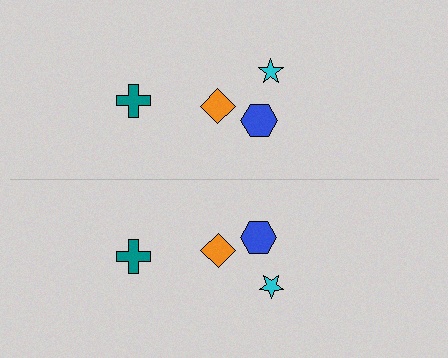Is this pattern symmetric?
Yes, this pattern has bilateral (reflection) symmetry.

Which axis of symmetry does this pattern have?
The pattern has a horizontal axis of symmetry running through the center of the image.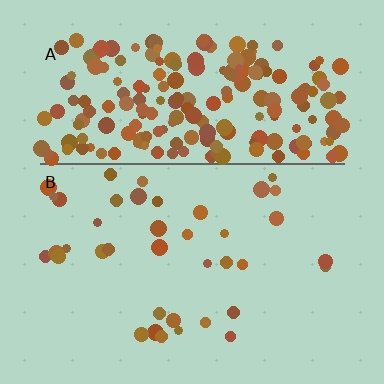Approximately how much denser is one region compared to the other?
Approximately 5.7× — region A over region B.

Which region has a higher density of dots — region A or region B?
A (the top).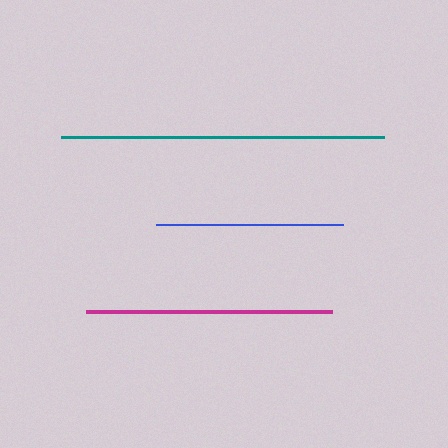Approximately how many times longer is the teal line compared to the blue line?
The teal line is approximately 1.7 times the length of the blue line.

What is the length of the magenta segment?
The magenta segment is approximately 246 pixels long.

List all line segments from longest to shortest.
From longest to shortest: teal, magenta, blue.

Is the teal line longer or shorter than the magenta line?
The teal line is longer than the magenta line.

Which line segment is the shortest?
The blue line is the shortest at approximately 187 pixels.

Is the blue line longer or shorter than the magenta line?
The magenta line is longer than the blue line.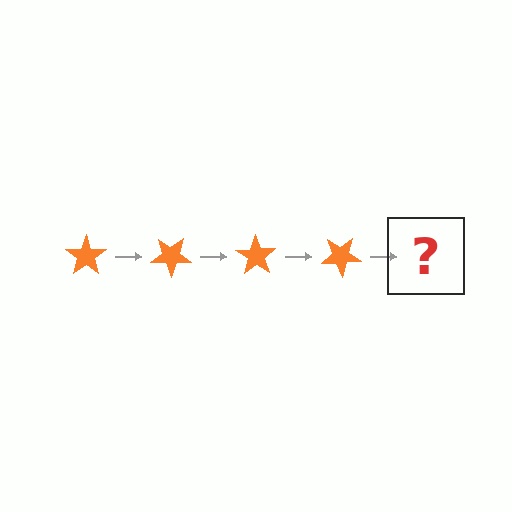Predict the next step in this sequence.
The next step is an orange star rotated 140 degrees.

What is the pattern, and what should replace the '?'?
The pattern is that the star rotates 35 degrees each step. The '?' should be an orange star rotated 140 degrees.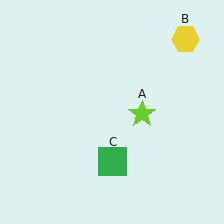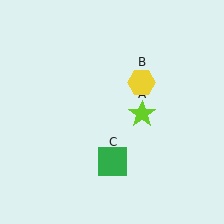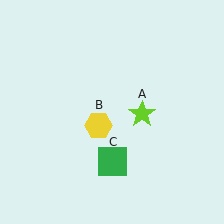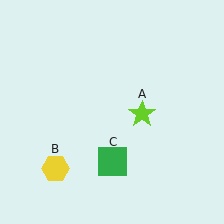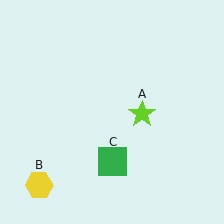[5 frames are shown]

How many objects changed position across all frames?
1 object changed position: yellow hexagon (object B).